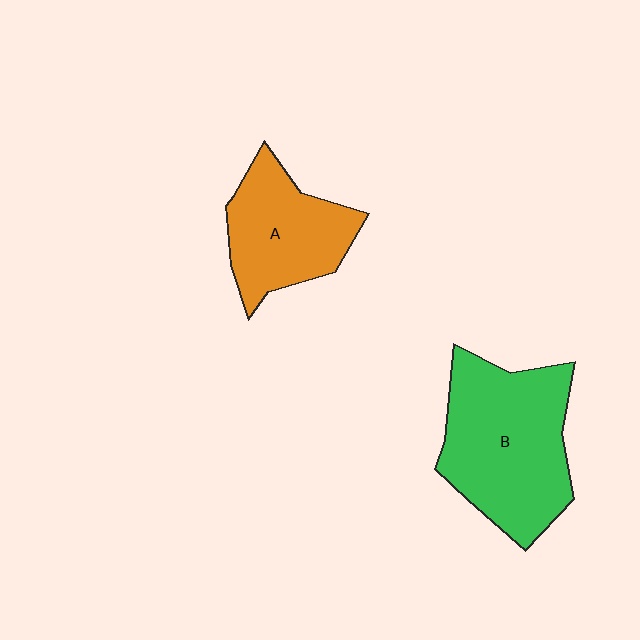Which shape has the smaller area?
Shape A (orange).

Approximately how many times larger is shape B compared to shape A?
Approximately 1.5 times.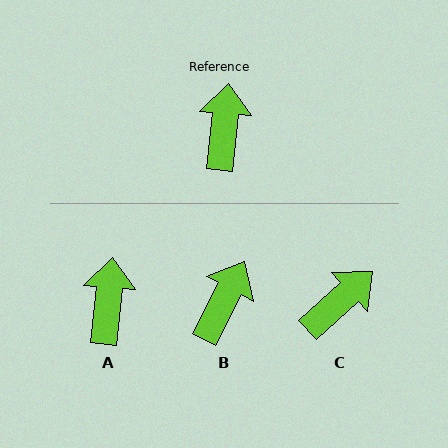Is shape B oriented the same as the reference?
No, it is off by about 22 degrees.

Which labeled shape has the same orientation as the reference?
A.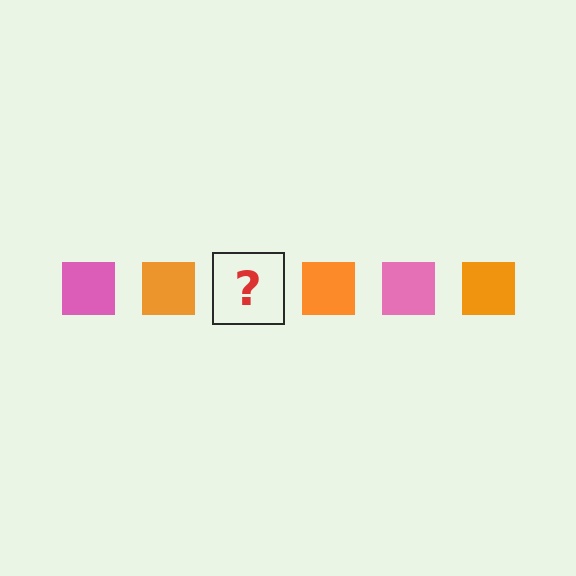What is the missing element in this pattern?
The missing element is a pink square.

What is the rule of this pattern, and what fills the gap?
The rule is that the pattern cycles through pink, orange squares. The gap should be filled with a pink square.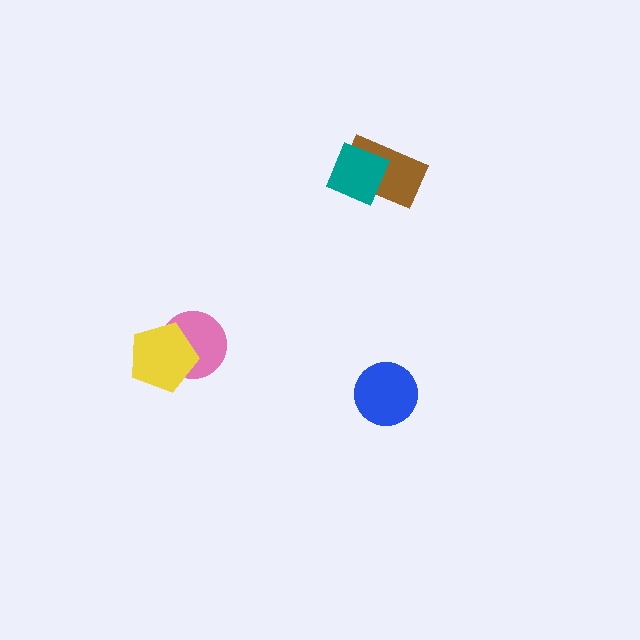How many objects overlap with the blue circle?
0 objects overlap with the blue circle.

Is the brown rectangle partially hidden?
Yes, it is partially covered by another shape.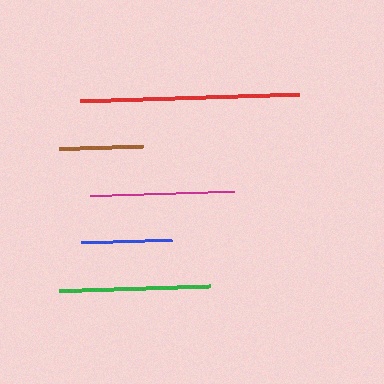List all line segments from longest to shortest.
From longest to shortest: red, green, magenta, blue, brown.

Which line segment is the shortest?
The brown line is the shortest at approximately 83 pixels.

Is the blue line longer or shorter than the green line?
The green line is longer than the blue line.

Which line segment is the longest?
The red line is the longest at approximately 220 pixels.